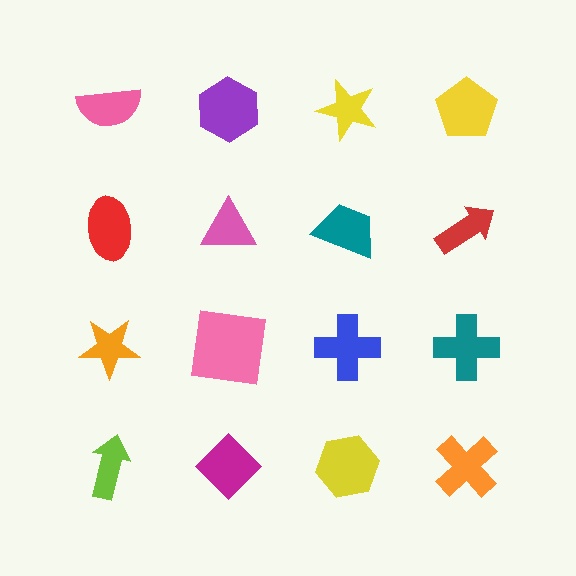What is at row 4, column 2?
A magenta diamond.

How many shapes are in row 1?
4 shapes.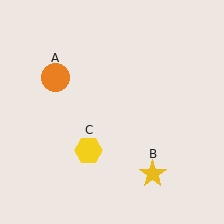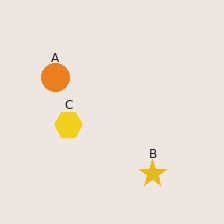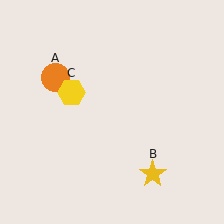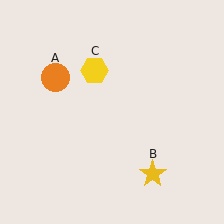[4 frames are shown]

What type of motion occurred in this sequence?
The yellow hexagon (object C) rotated clockwise around the center of the scene.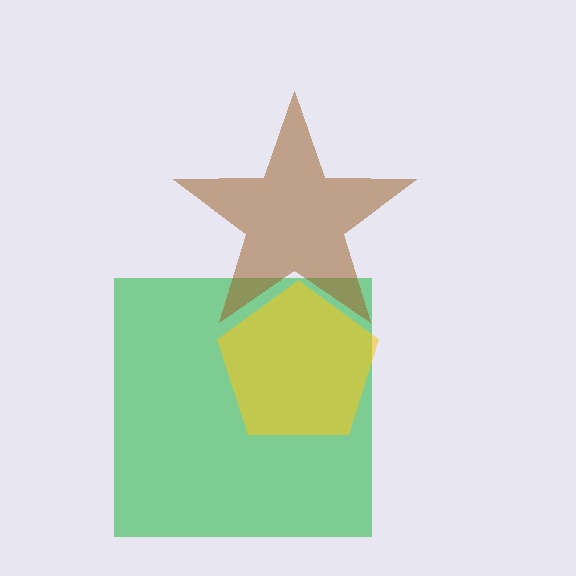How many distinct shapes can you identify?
There are 3 distinct shapes: a green square, a yellow pentagon, a brown star.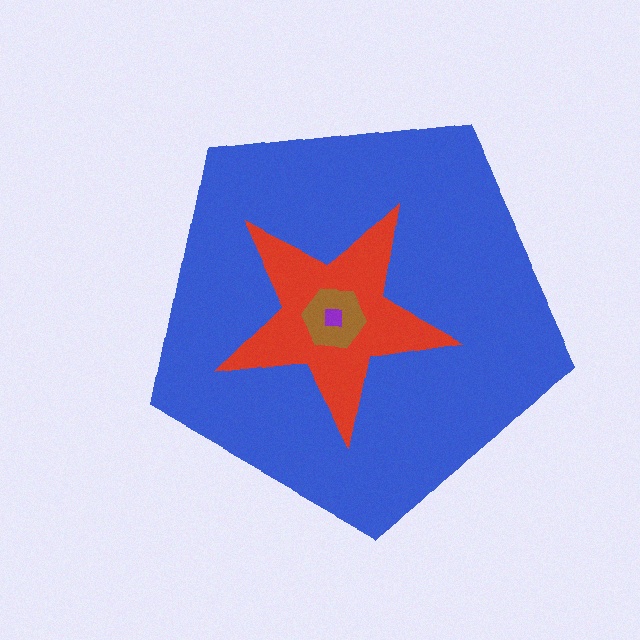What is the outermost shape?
The blue pentagon.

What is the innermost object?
The purple square.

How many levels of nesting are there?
4.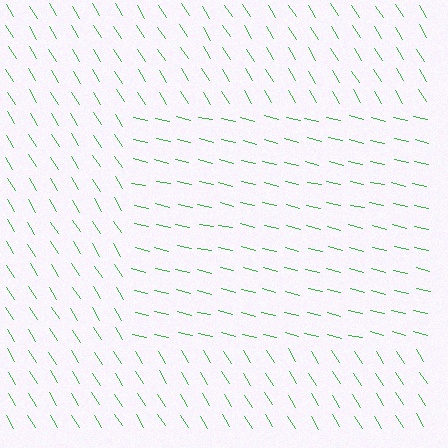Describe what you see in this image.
The image is filled with small green line segments. A rectangle region in the image has lines oriented differently from the surrounding lines, creating a visible texture boundary.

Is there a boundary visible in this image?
Yes, there is a texture boundary formed by a change in line orientation.